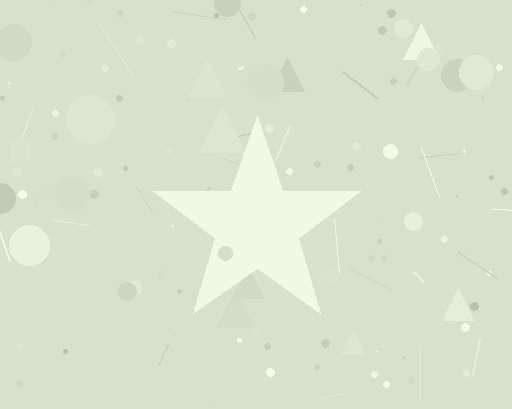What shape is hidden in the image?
A star is hidden in the image.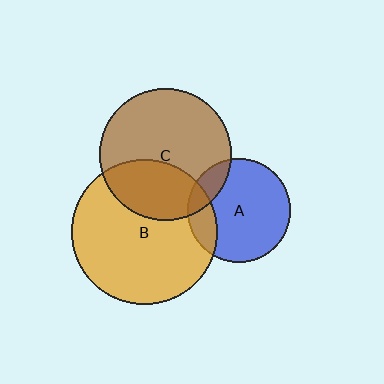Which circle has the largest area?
Circle B (orange).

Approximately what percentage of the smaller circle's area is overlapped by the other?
Approximately 15%.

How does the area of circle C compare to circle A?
Approximately 1.6 times.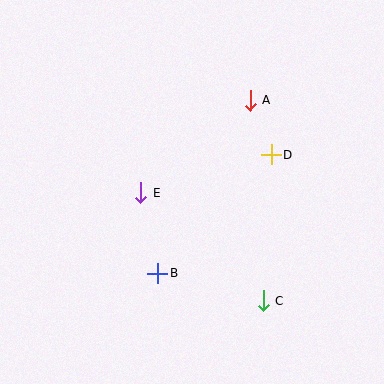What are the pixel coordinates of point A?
Point A is at (250, 100).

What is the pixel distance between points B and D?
The distance between B and D is 164 pixels.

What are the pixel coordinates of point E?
Point E is at (141, 193).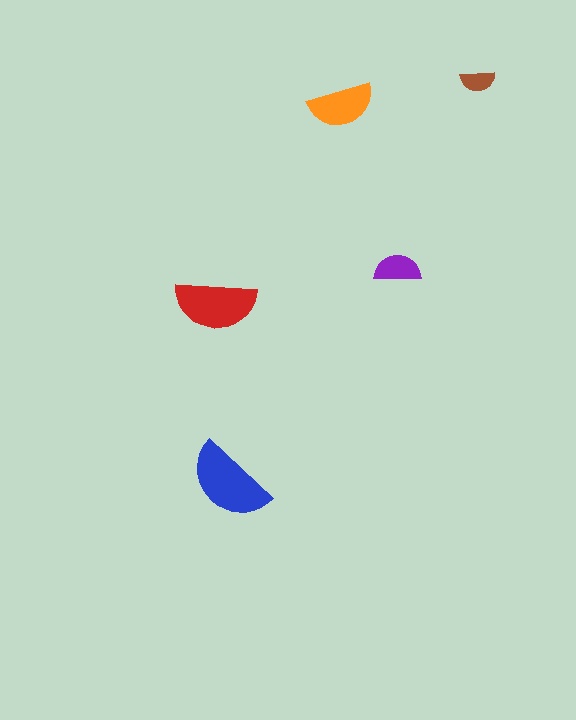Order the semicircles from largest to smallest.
the blue one, the red one, the orange one, the purple one, the brown one.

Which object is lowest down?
The blue semicircle is bottommost.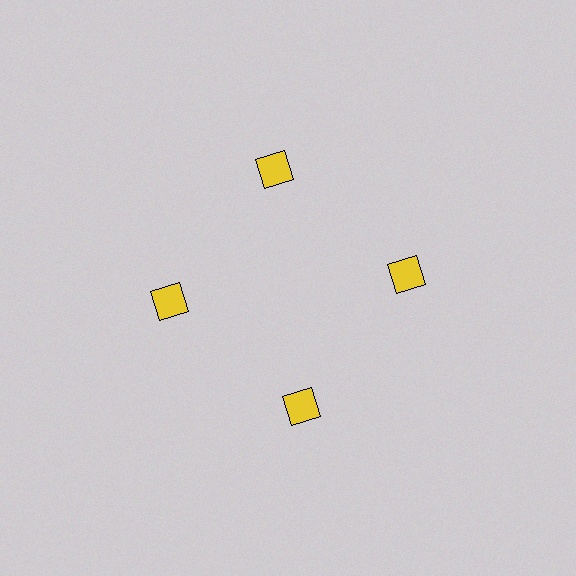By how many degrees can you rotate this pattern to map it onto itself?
The pattern maps onto itself every 90 degrees of rotation.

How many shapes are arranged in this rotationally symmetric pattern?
There are 4 shapes, arranged in 4 groups of 1.